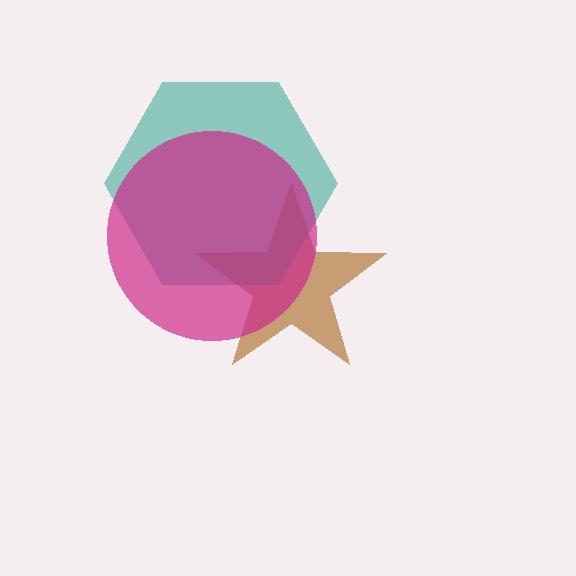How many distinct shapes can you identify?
There are 3 distinct shapes: a brown star, a teal hexagon, a magenta circle.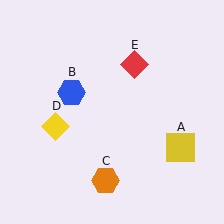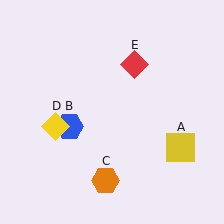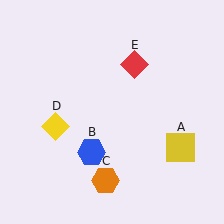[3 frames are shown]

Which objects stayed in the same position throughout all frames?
Yellow square (object A) and orange hexagon (object C) and yellow diamond (object D) and red diamond (object E) remained stationary.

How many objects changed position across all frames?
1 object changed position: blue hexagon (object B).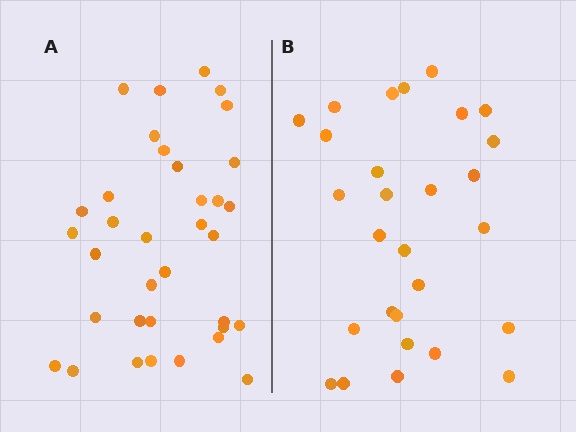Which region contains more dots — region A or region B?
Region A (the left region) has more dots.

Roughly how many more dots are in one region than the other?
Region A has roughly 8 or so more dots than region B.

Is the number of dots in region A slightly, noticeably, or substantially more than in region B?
Region A has noticeably more, but not dramatically so. The ratio is roughly 1.2 to 1.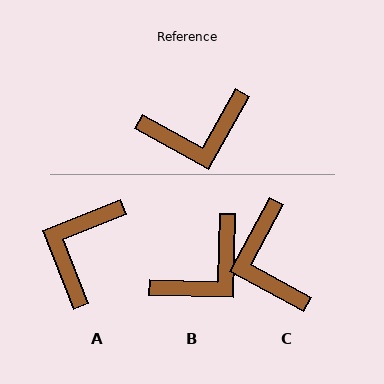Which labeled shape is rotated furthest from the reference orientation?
A, about 129 degrees away.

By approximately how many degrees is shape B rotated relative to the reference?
Approximately 28 degrees counter-clockwise.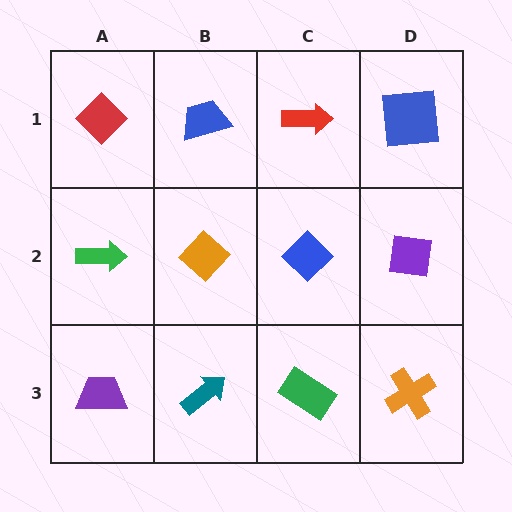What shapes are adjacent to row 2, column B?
A blue trapezoid (row 1, column B), a teal arrow (row 3, column B), a green arrow (row 2, column A), a blue diamond (row 2, column C).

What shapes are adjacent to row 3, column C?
A blue diamond (row 2, column C), a teal arrow (row 3, column B), an orange cross (row 3, column D).